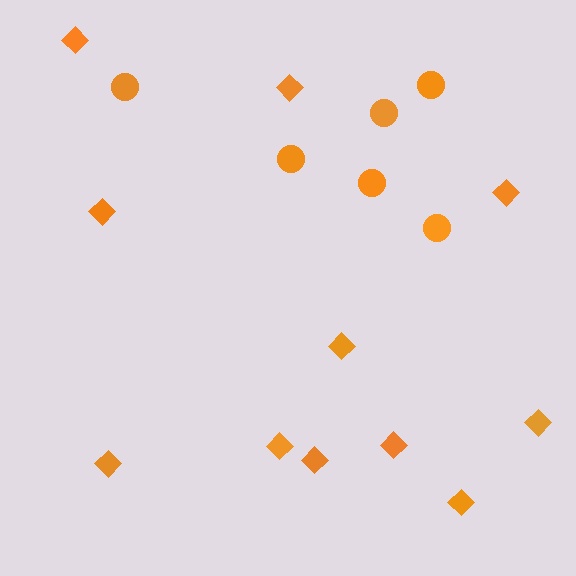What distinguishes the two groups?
There are 2 groups: one group of circles (6) and one group of diamonds (11).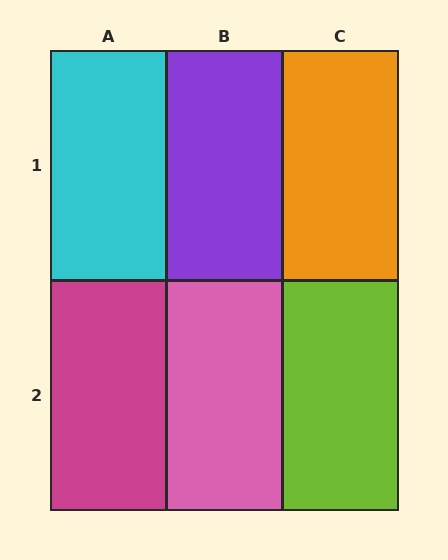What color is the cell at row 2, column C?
Lime.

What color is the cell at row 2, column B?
Pink.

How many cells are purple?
1 cell is purple.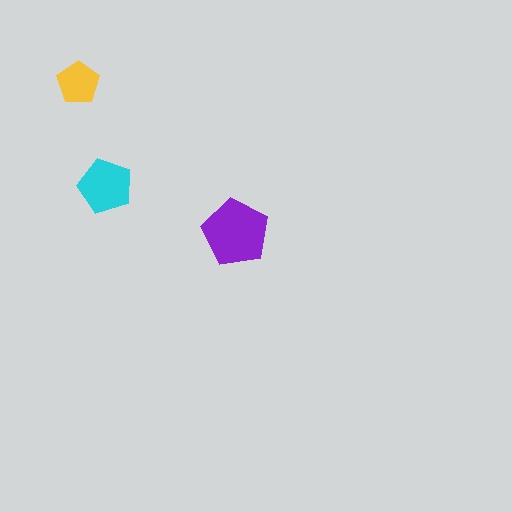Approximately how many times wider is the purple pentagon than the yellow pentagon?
About 1.5 times wider.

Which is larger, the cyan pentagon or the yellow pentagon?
The cyan one.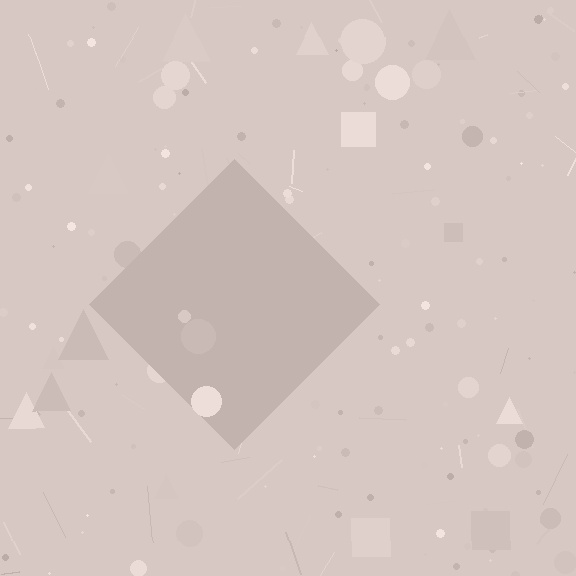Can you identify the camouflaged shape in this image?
The camouflaged shape is a diamond.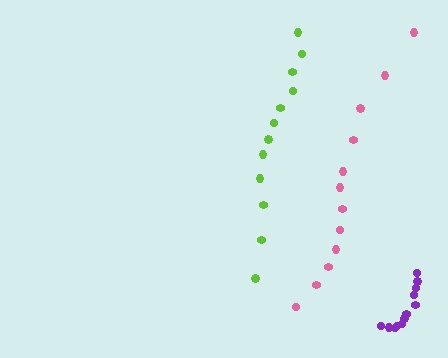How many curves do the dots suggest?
There are 3 distinct paths.